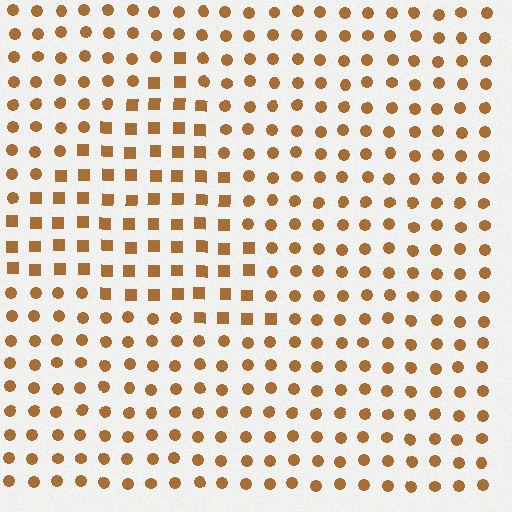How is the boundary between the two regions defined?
The boundary is defined by a change in element shape: squares inside vs. circles outside. All elements share the same color and spacing.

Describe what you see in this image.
The image is filled with small brown elements arranged in a uniform grid. A triangle-shaped region contains squares, while the surrounding area contains circles. The boundary is defined purely by the change in element shape.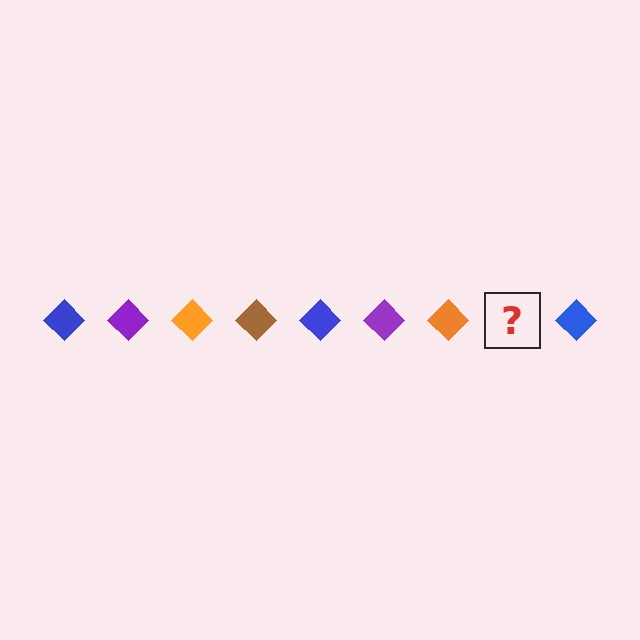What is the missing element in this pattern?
The missing element is a brown diamond.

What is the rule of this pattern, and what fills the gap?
The rule is that the pattern cycles through blue, purple, orange, brown diamonds. The gap should be filled with a brown diamond.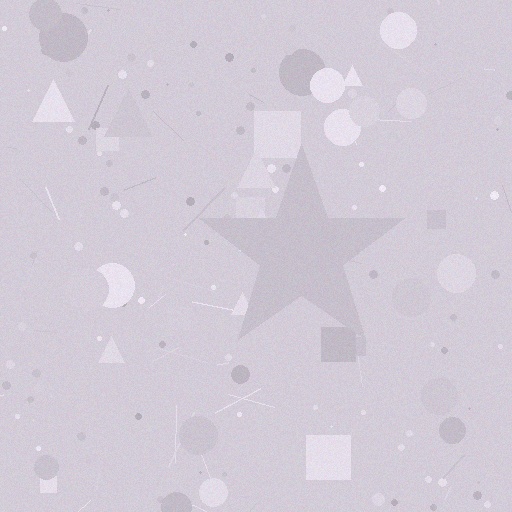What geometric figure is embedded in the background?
A star is embedded in the background.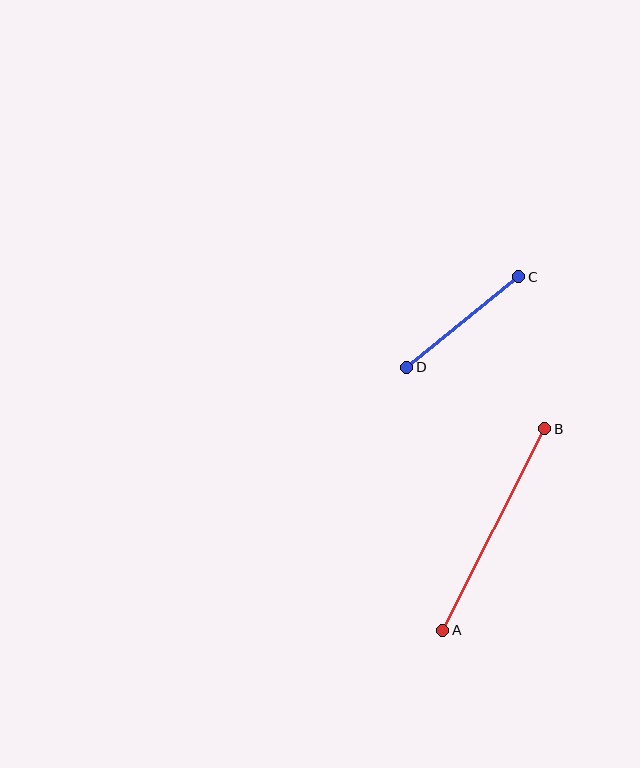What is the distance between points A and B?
The distance is approximately 226 pixels.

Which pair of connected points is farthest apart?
Points A and B are farthest apart.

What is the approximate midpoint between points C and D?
The midpoint is at approximately (463, 322) pixels.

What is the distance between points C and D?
The distance is approximately 144 pixels.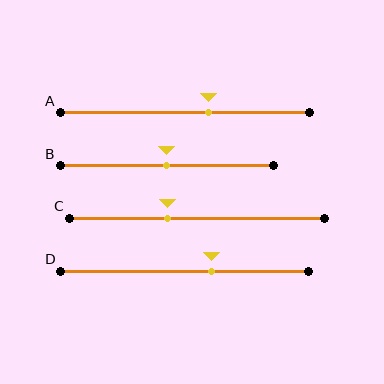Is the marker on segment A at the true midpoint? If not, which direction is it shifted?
No, the marker on segment A is shifted to the right by about 10% of the segment length.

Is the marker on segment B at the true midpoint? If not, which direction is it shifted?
Yes, the marker on segment B is at the true midpoint.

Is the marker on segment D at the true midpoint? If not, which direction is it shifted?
No, the marker on segment D is shifted to the right by about 11% of the segment length.